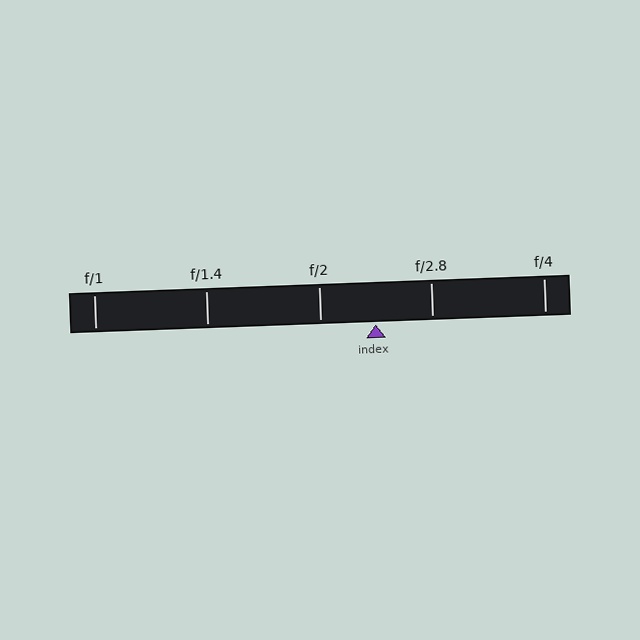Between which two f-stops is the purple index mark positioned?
The index mark is between f/2 and f/2.8.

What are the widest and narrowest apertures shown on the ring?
The widest aperture shown is f/1 and the narrowest is f/4.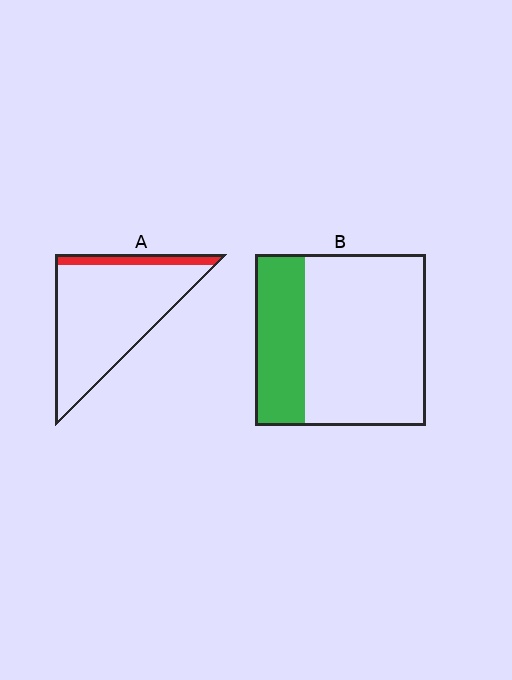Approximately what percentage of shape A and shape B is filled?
A is approximately 10% and B is approximately 30%.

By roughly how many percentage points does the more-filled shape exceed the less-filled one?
By roughly 15 percentage points (B over A).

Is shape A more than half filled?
No.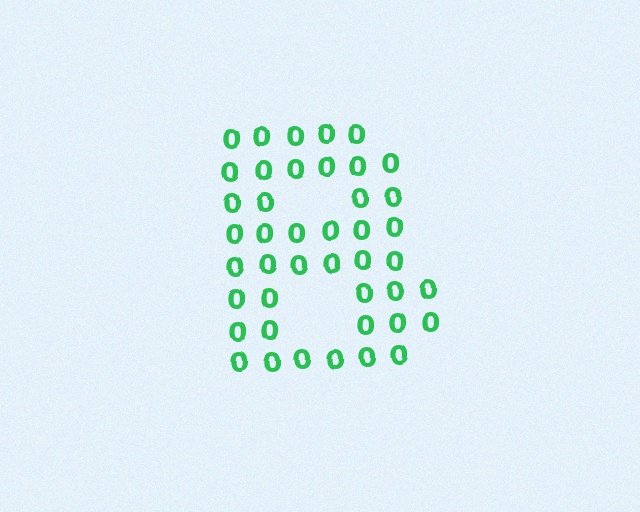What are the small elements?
The small elements are digit 0's.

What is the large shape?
The large shape is the letter B.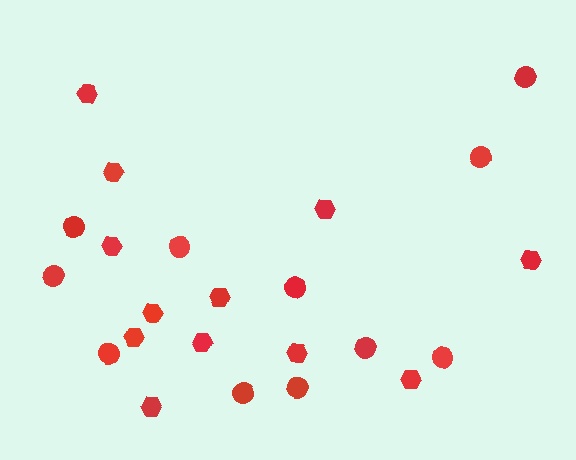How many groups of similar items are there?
There are 2 groups: one group of circles (11) and one group of hexagons (12).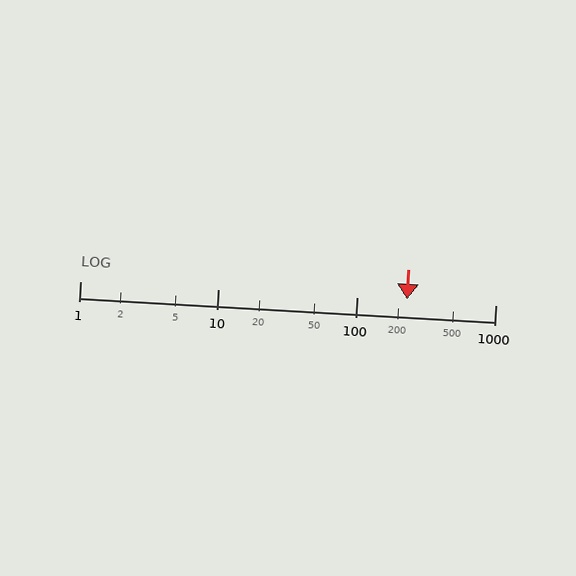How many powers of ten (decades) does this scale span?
The scale spans 3 decades, from 1 to 1000.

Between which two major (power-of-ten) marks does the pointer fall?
The pointer is between 100 and 1000.